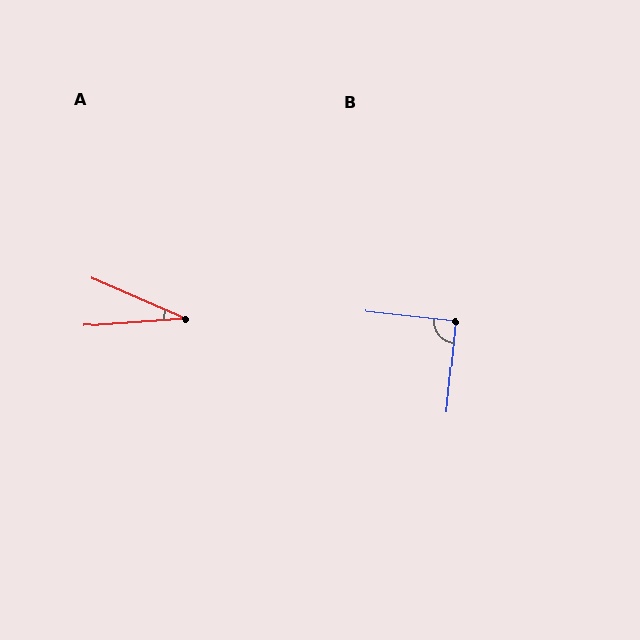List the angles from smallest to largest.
A (28°), B (91°).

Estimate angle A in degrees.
Approximately 28 degrees.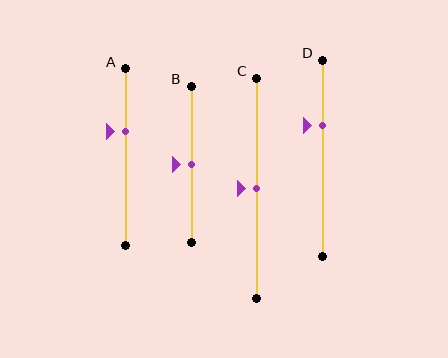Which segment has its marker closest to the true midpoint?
Segment B has its marker closest to the true midpoint.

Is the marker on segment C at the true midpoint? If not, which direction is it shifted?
Yes, the marker on segment C is at the true midpoint.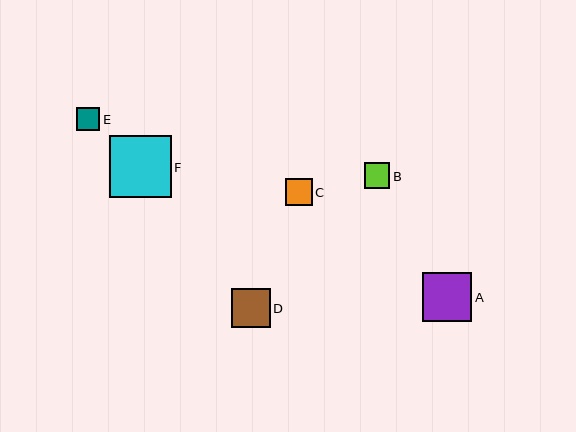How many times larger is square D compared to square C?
Square D is approximately 1.5 times the size of square C.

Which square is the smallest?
Square E is the smallest with a size of approximately 23 pixels.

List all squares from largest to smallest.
From largest to smallest: F, A, D, C, B, E.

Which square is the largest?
Square F is the largest with a size of approximately 62 pixels.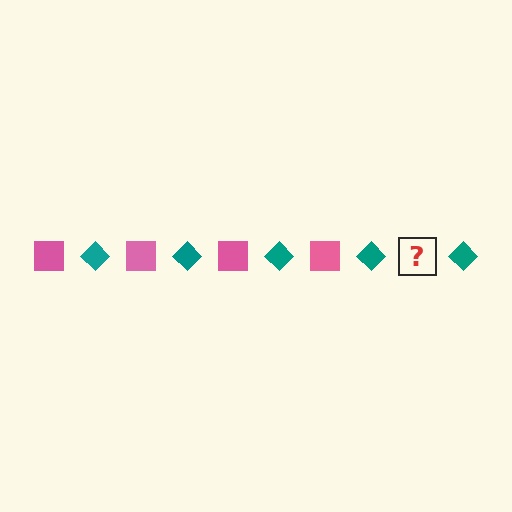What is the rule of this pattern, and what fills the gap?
The rule is that the pattern alternates between pink square and teal diamond. The gap should be filled with a pink square.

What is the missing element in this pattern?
The missing element is a pink square.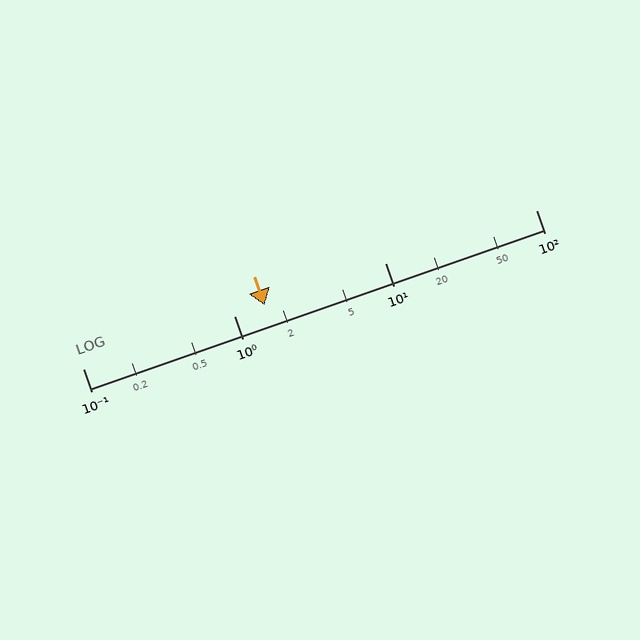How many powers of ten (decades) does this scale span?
The scale spans 3 decades, from 0.1 to 100.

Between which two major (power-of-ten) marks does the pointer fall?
The pointer is between 1 and 10.